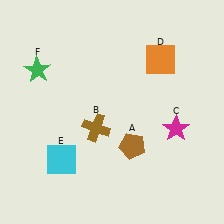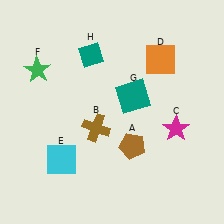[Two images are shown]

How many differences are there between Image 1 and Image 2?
There are 2 differences between the two images.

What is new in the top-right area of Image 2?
A teal square (G) was added in the top-right area of Image 2.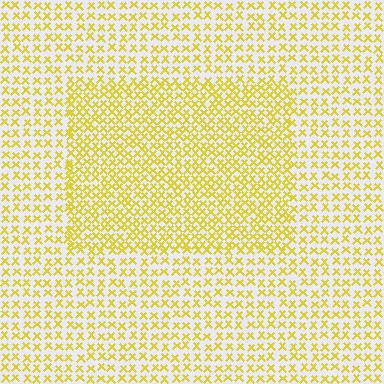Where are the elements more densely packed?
The elements are more densely packed inside the rectangle boundary.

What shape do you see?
I see a rectangle.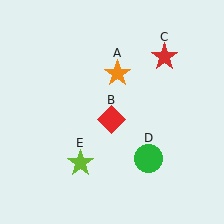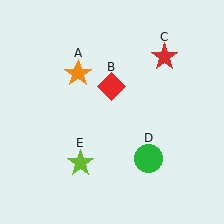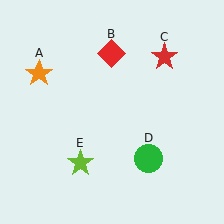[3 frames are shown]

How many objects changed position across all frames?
2 objects changed position: orange star (object A), red diamond (object B).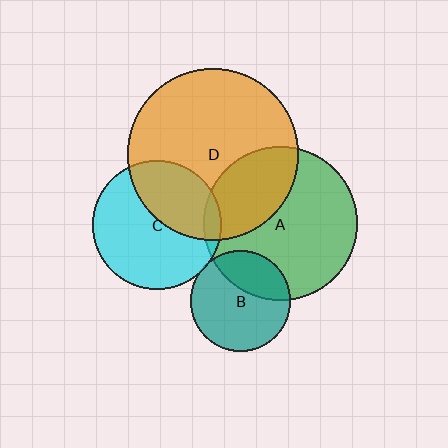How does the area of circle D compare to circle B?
Approximately 2.9 times.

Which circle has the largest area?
Circle D (orange).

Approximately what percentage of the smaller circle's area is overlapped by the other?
Approximately 40%.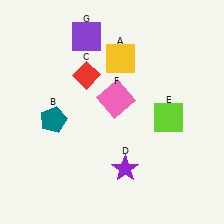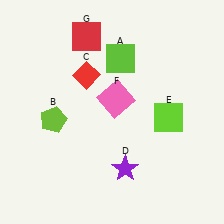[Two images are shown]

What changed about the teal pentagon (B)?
In Image 1, B is teal. In Image 2, it changed to lime.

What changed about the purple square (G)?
In Image 1, G is purple. In Image 2, it changed to red.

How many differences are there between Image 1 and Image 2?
There are 3 differences between the two images.